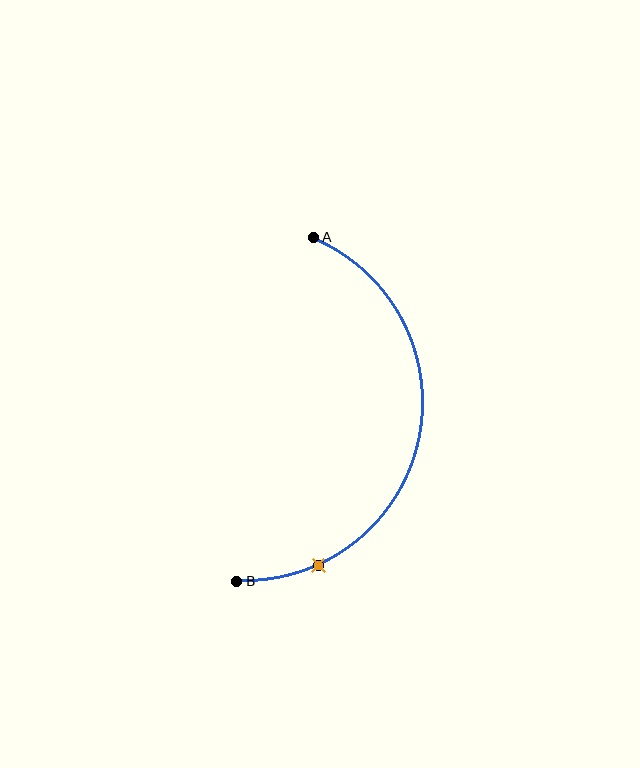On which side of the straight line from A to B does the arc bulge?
The arc bulges to the right of the straight line connecting A and B.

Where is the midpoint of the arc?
The arc midpoint is the point on the curve farthest from the straight line joining A and B. It sits to the right of that line.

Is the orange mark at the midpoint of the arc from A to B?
No. The orange mark lies on the arc but is closer to endpoint B. The arc midpoint would be at the point on the curve equidistant along the arc from both A and B.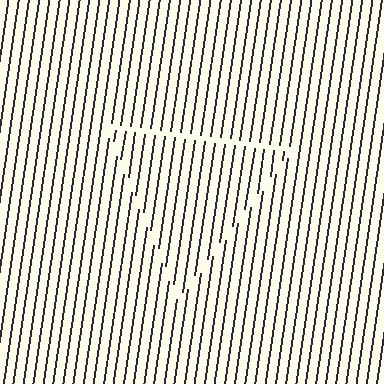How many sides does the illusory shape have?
3 sides — the line-ends trace a triangle.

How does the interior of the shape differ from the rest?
The interior of the shape contains the same grating, shifted by half a period — the contour is defined by the phase discontinuity where line-ends from the inner and outer gratings abut.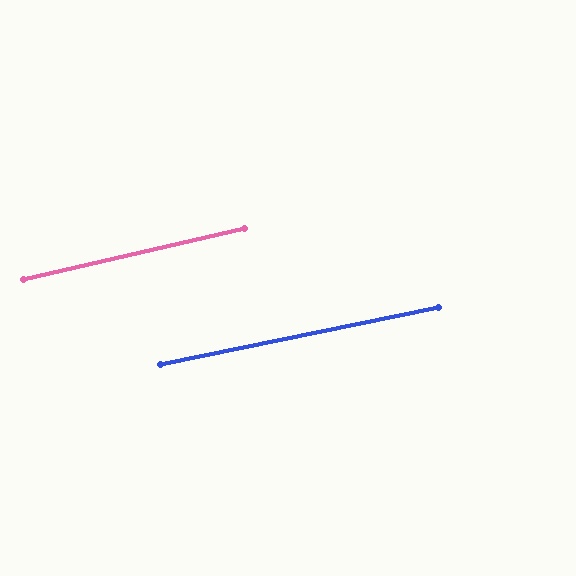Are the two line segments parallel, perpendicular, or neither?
Parallel — their directions differ by only 1.5°.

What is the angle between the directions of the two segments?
Approximately 1 degree.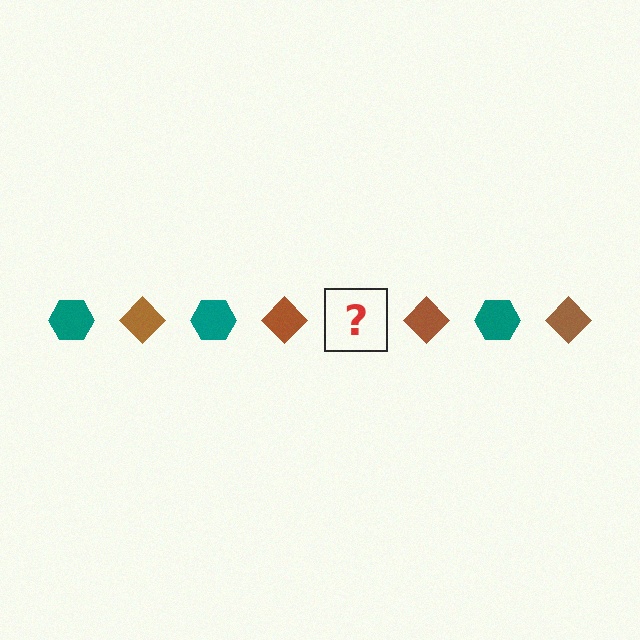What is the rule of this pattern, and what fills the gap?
The rule is that the pattern alternates between teal hexagon and brown diamond. The gap should be filled with a teal hexagon.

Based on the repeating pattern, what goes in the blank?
The blank should be a teal hexagon.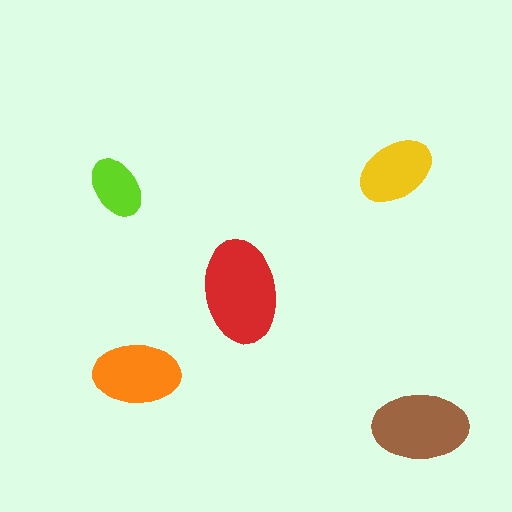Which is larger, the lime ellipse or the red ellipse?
The red one.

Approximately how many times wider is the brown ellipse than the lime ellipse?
About 1.5 times wider.